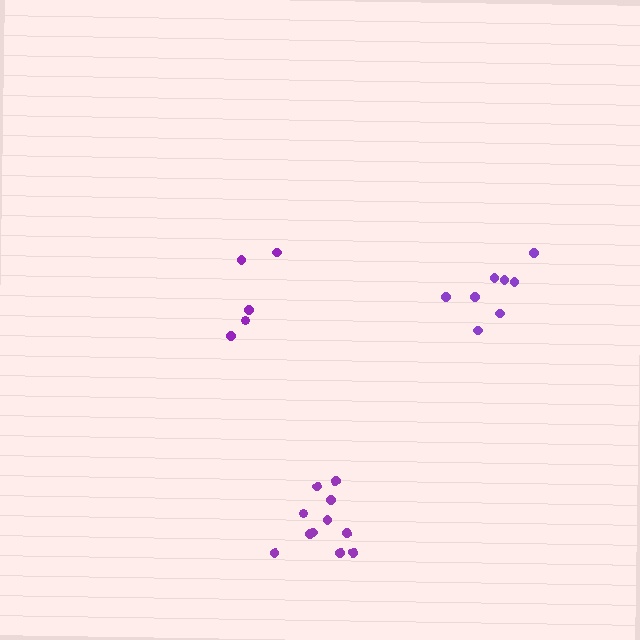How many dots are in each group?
Group 1: 8 dots, Group 2: 5 dots, Group 3: 11 dots (24 total).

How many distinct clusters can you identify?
There are 3 distinct clusters.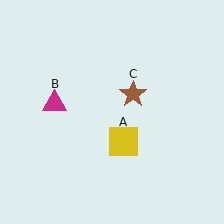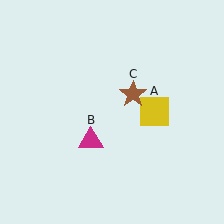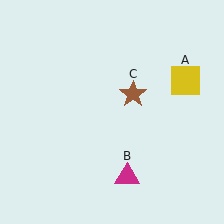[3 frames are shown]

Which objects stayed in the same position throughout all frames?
Brown star (object C) remained stationary.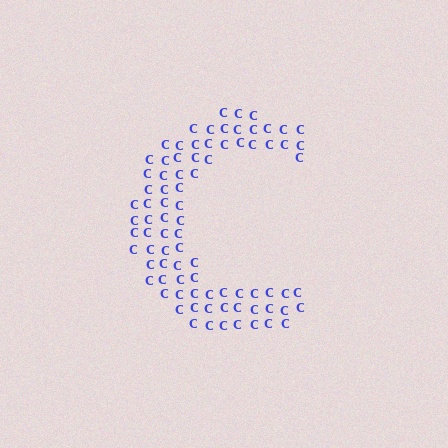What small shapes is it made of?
It is made of small letter C's.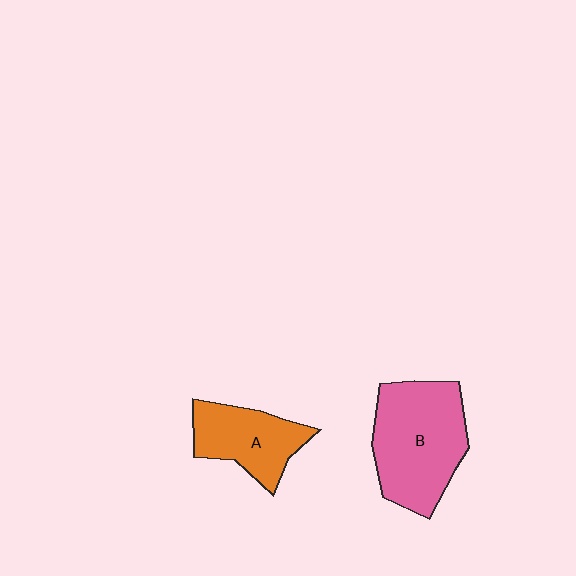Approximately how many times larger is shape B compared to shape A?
Approximately 1.6 times.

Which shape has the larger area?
Shape B (pink).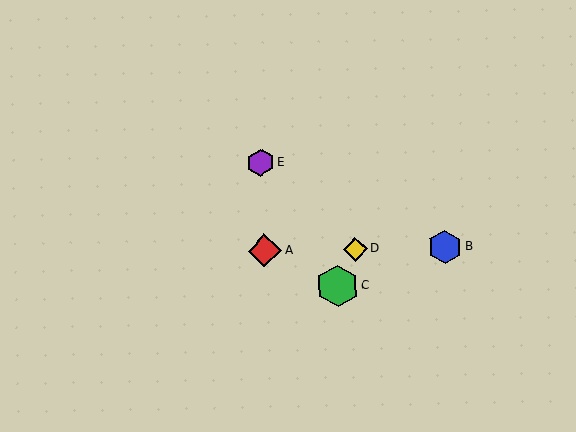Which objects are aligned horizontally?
Objects A, B, D are aligned horizontally.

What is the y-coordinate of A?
Object A is at y≈251.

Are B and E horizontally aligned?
No, B is at y≈247 and E is at y≈163.